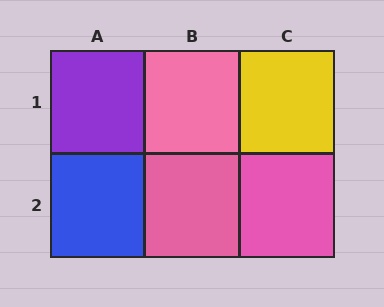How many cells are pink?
3 cells are pink.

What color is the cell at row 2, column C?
Pink.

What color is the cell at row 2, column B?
Pink.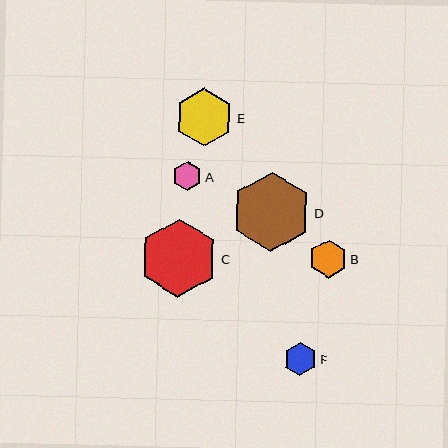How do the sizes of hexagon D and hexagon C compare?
Hexagon D and hexagon C are approximately the same size.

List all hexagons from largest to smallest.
From largest to smallest: D, C, E, B, F, A.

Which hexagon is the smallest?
Hexagon A is the smallest with a size of approximately 29 pixels.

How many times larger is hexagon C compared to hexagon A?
Hexagon C is approximately 2.7 times the size of hexagon A.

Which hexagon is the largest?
Hexagon D is the largest with a size of approximately 79 pixels.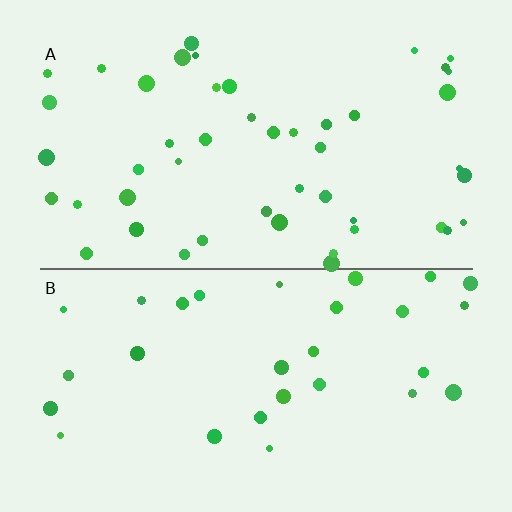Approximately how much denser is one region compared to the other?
Approximately 1.6× — region A over region B.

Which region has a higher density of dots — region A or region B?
A (the top).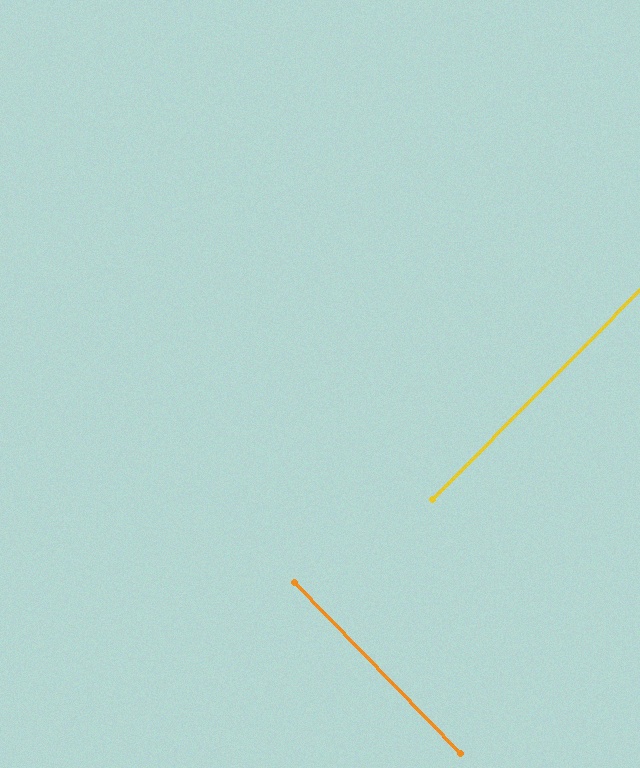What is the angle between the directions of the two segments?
Approximately 89 degrees.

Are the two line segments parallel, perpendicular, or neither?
Perpendicular — they meet at approximately 89°.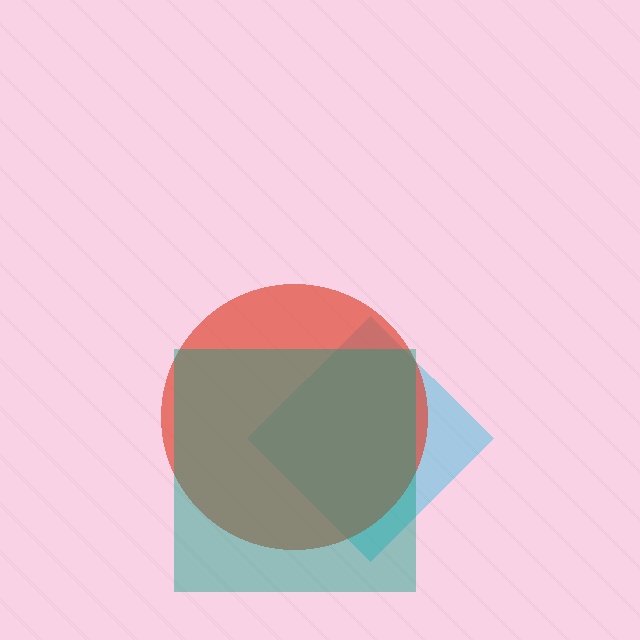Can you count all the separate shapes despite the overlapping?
Yes, there are 3 separate shapes.